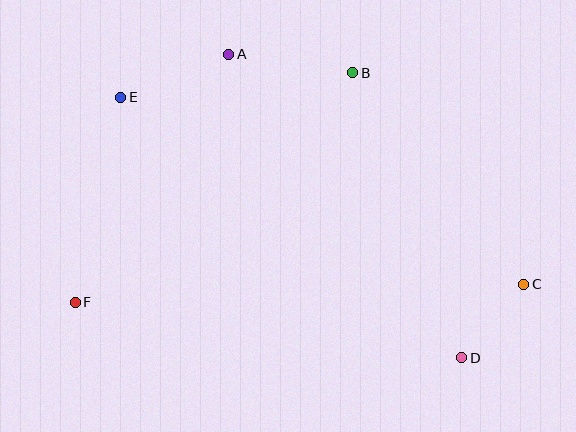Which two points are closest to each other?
Points C and D are closest to each other.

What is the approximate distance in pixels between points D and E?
The distance between D and E is approximately 429 pixels.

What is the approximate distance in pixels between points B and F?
The distance between B and F is approximately 360 pixels.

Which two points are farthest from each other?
Points C and F are farthest from each other.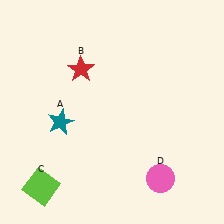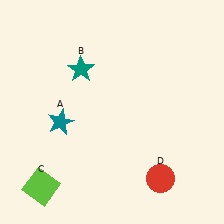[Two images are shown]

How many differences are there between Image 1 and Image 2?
There are 2 differences between the two images.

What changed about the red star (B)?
In Image 1, B is red. In Image 2, it changed to teal.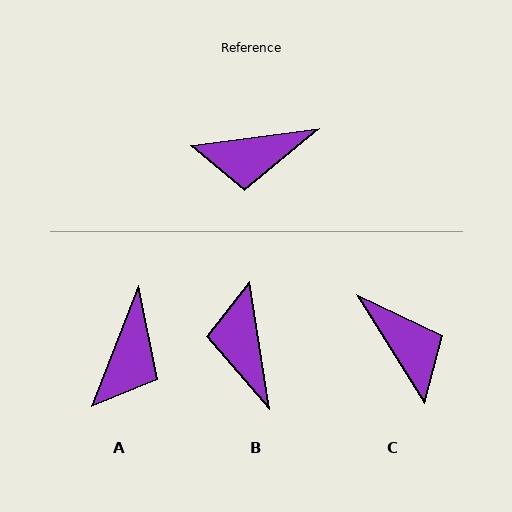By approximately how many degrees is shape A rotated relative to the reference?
Approximately 62 degrees counter-clockwise.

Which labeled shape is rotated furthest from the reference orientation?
C, about 115 degrees away.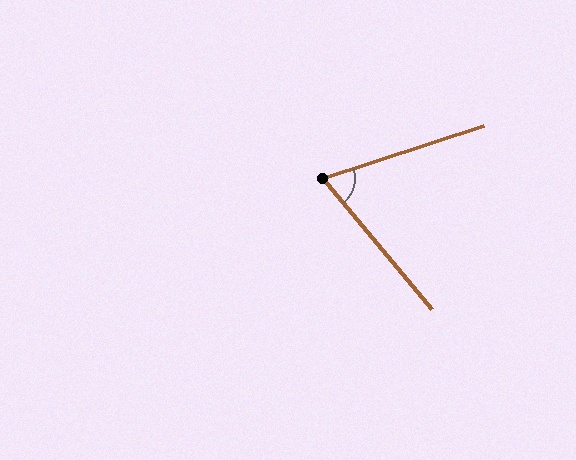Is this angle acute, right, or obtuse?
It is acute.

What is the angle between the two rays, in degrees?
Approximately 69 degrees.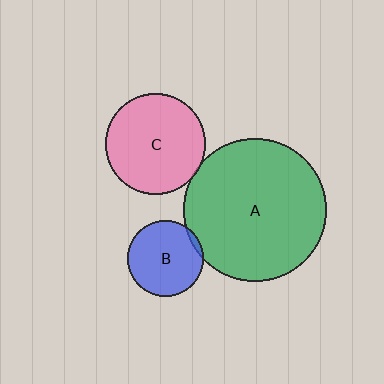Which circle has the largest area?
Circle A (green).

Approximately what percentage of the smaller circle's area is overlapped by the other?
Approximately 5%.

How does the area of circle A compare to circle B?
Approximately 3.5 times.